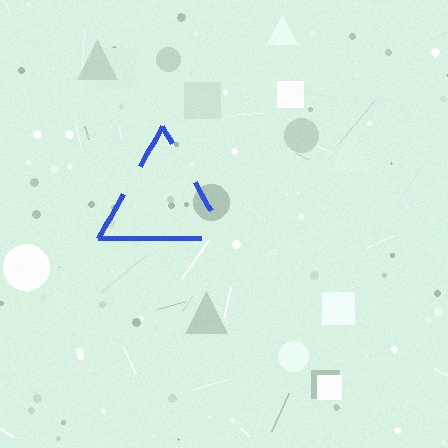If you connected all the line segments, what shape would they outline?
They would outline a triangle.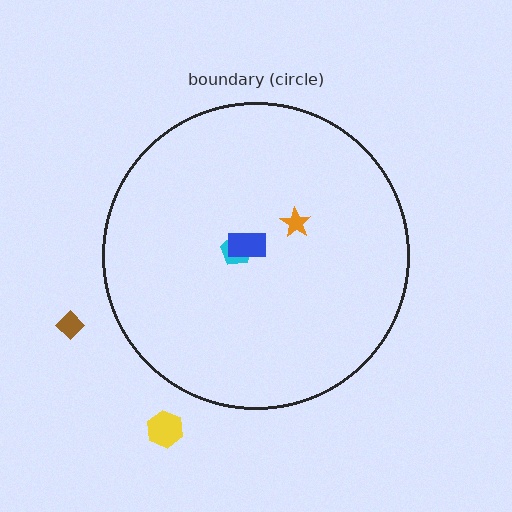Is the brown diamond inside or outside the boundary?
Outside.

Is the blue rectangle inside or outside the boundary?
Inside.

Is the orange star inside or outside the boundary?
Inside.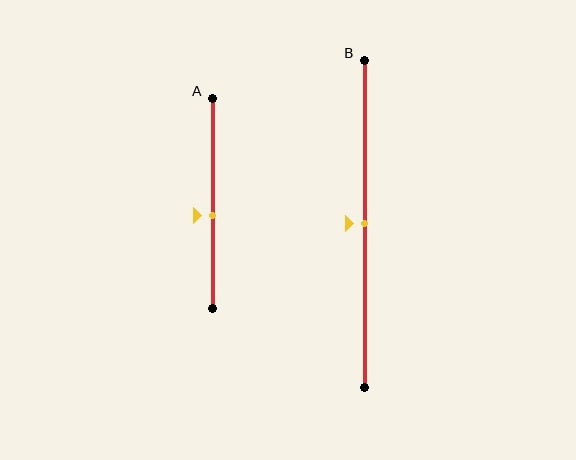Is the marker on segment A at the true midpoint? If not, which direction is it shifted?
No, the marker on segment A is shifted downward by about 6% of the segment length.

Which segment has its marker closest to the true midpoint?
Segment B has its marker closest to the true midpoint.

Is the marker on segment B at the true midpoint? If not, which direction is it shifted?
Yes, the marker on segment B is at the true midpoint.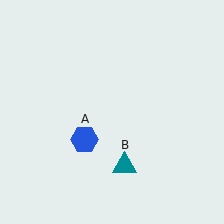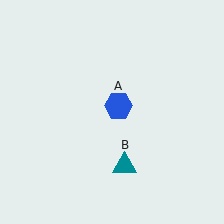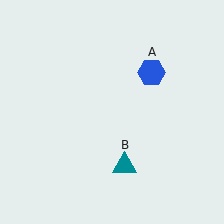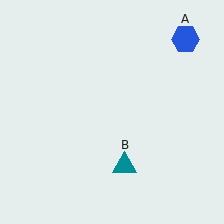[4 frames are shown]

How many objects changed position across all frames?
1 object changed position: blue hexagon (object A).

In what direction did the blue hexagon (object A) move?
The blue hexagon (object A) moved up and to the right.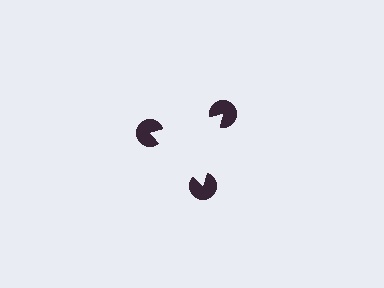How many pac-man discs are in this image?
There are 3 — one at each vertex of the illusory triangle.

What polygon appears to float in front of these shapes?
An illusory triangle — its edges are inferred from the aligned wedge cuts in the pac-man discs, not physically drawn.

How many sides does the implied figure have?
3 sides.